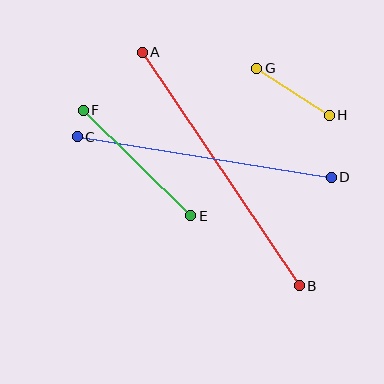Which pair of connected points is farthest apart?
Points A and B are farthest apart.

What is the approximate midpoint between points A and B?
The midpoint is at approximately (221, 169) pixels.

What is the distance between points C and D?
The distance is approximately 257 pixels.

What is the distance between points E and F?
The distance is approximately 151 pixels.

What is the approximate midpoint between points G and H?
The midpoint is at approximately (293, 92) pixels.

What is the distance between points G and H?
The distance is approximately 86 pixels.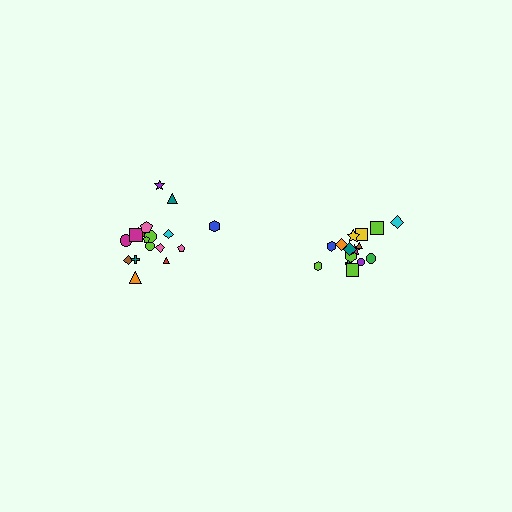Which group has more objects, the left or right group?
The left group.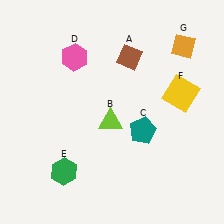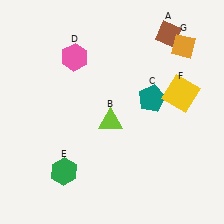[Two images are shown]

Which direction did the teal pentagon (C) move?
The teal pentagon (C) moved up.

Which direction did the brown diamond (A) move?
The brown diamond (A) moved right.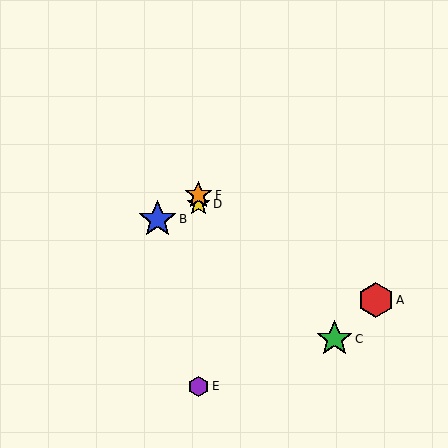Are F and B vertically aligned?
No, F is at x≈198 and B is at x≈157.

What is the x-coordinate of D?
Object D is at x≈198.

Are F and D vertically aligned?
Yes, both are at x≈198.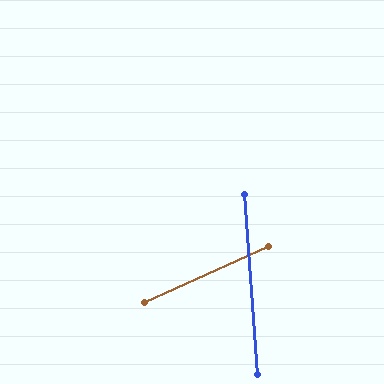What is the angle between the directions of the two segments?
Approximately 70 degrees.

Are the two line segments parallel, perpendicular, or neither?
Neither parallel nor perpendicular — they differ by about 70°.